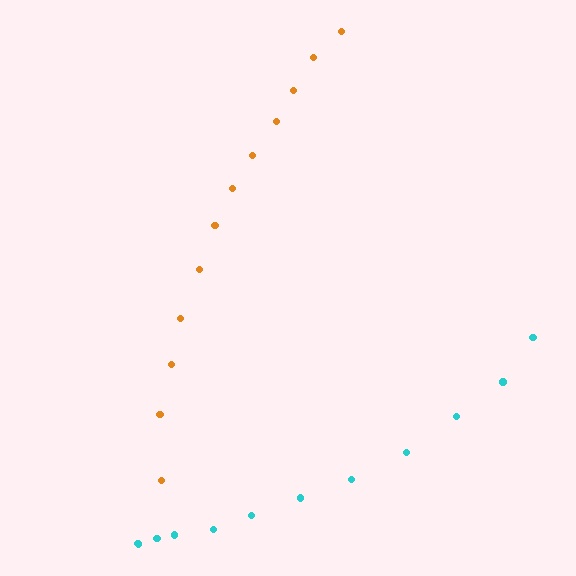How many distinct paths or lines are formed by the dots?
There are 2 distinct paths.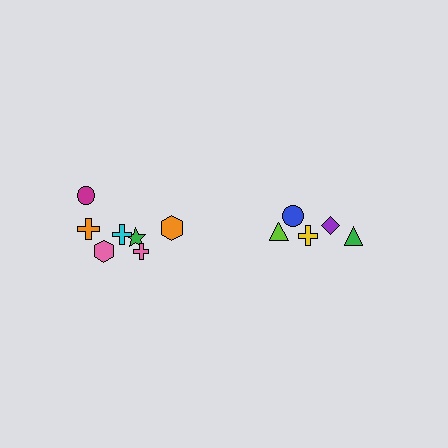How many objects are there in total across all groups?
There are 12 objects.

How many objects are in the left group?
There are 7 objects.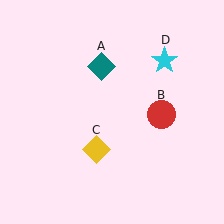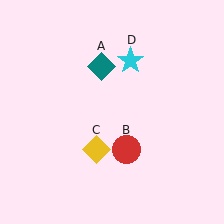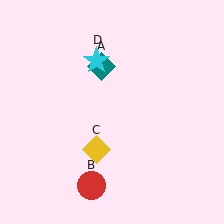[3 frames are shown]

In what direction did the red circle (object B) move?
The red circle (object B) moved down and to the left.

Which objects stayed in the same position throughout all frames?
Teal diamond (object A) and yellow diamond (object C) remained stationary.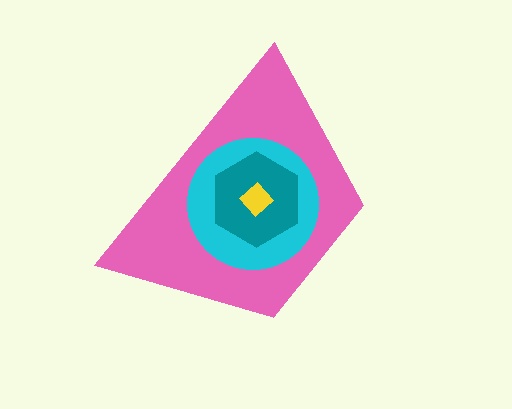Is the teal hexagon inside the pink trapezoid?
Yes.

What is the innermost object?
The yellow diamond.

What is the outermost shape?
The pink trapezoid.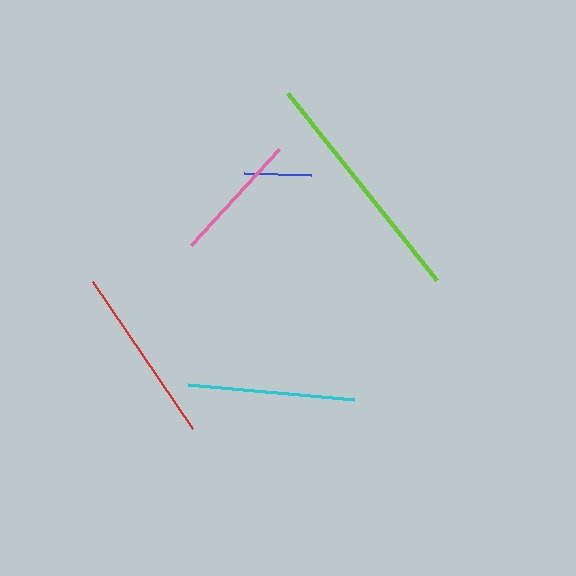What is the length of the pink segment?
The pink segment is approximately 130 pixels long.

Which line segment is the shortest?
The blue line is the shortest at approximately 67 pixels.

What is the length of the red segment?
The red segment is approximately 178 pixels long.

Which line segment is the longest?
The lime line is the longest at approximately 239 pixels.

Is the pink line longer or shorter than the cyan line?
The cyan line is longer than the pink line.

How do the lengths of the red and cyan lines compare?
The red and cyan lines are approximately the same length.